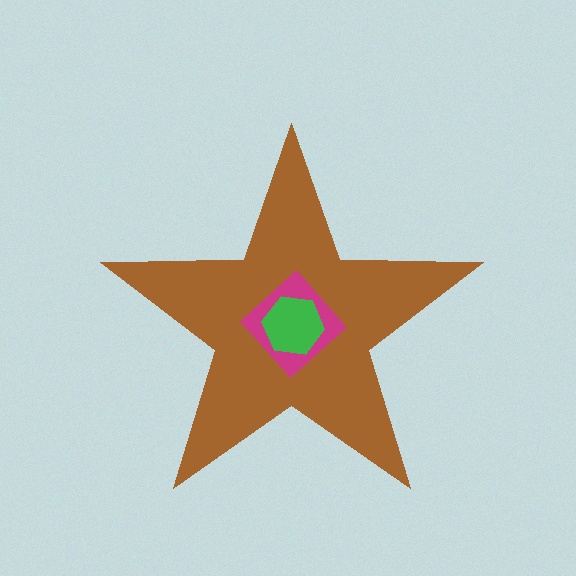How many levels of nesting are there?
3.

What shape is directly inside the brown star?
The magenta diamond.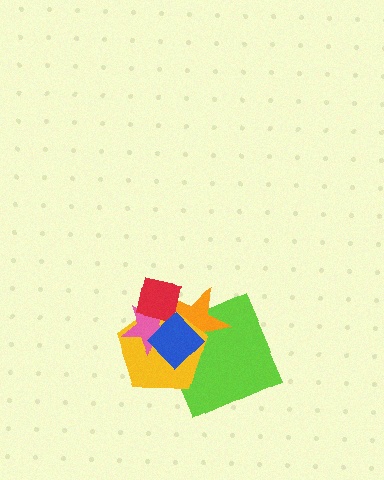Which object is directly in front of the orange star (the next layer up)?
The yellow pentagon is directly in front of the orange star.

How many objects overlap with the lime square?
3 objects overlap with the lime square.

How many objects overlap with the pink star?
4 objects overlap with the pink star.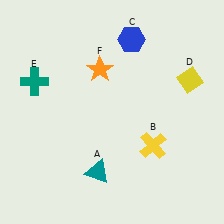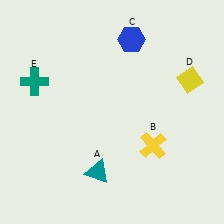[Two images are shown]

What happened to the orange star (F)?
The orange star (F) was removed in Image 2. It was in the top-left area of Image 1.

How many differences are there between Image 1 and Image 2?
There is 1 difference between the two images.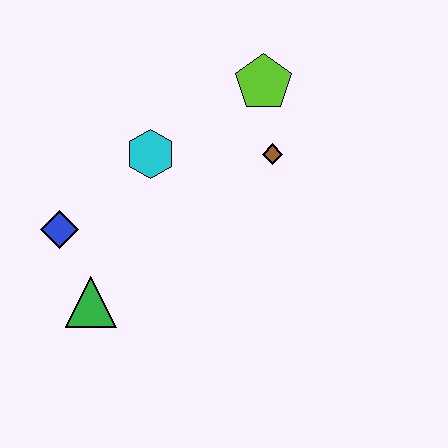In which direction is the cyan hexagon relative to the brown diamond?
The cyan hexagon is to the left of the brown diamond.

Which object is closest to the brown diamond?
The lime pentagon is closest to the brown diamond.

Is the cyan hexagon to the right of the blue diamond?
Yes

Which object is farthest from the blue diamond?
The lime pentagon is farthest from the blue diamond.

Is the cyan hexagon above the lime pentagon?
No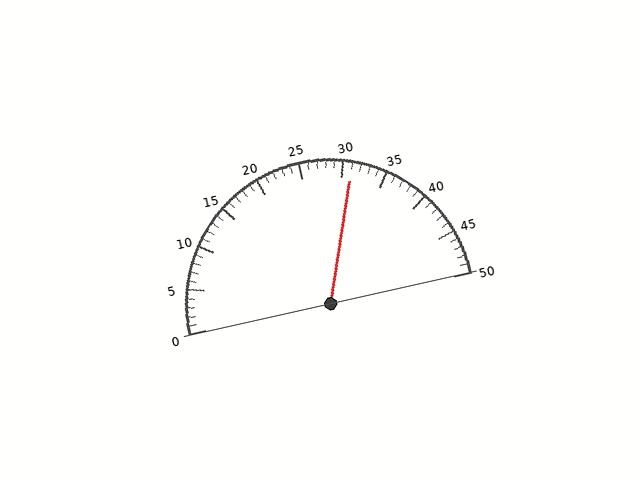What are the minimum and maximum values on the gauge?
The gauge ranges from 0 to 50.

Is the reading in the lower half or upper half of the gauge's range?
The reading is in the upper half of the range (0 to 50).